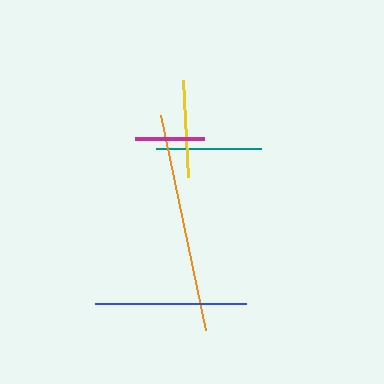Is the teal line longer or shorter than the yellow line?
The teal line is longer than the yellow line.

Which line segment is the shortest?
The magenta line is the shortest at approximately 69 pixels.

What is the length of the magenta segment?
The magenta segment is approximately 69 pixels long.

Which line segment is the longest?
The orange line is the longest at approximately 220 pixels.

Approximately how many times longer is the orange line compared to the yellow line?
The orange line is approximately 2.3 times the length of the yellow line.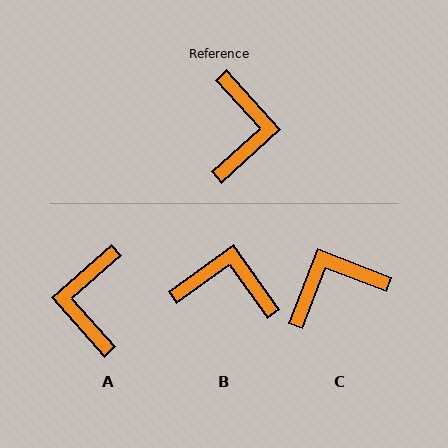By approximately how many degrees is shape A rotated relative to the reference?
Approximately 179 degrees counter-clockwise.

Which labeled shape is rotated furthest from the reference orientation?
A, about 179 degrees away.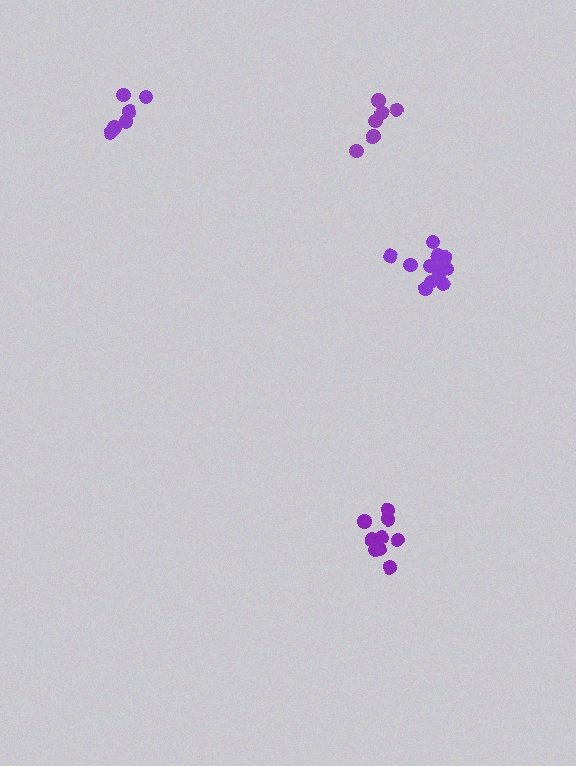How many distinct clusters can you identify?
There are 4 distinct clusters.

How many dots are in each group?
Group 1: 6 dots, Group 2: 12 dots, Group 3: 6 dots, Group 4: 9 dots (33 total).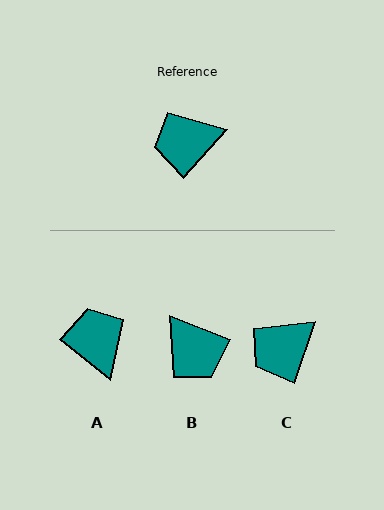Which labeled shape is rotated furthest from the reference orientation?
B, about 110 degrees away.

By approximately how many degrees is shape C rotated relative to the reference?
Approximately 23 degrees counter-clockwise.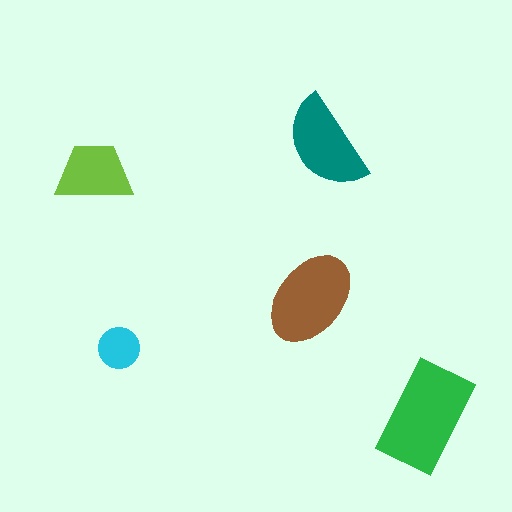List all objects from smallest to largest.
The cyan circle, the lime trapezoid, the teal semicircle, the brown ellipse, the green rectangle.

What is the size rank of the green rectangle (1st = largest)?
1st.